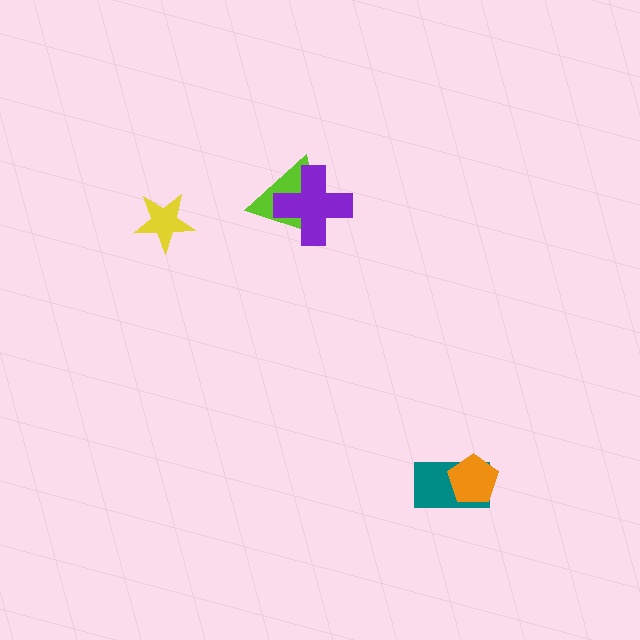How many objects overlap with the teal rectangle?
1 object overlaps with the teal rectangle.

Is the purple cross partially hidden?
No, no other shape covers it.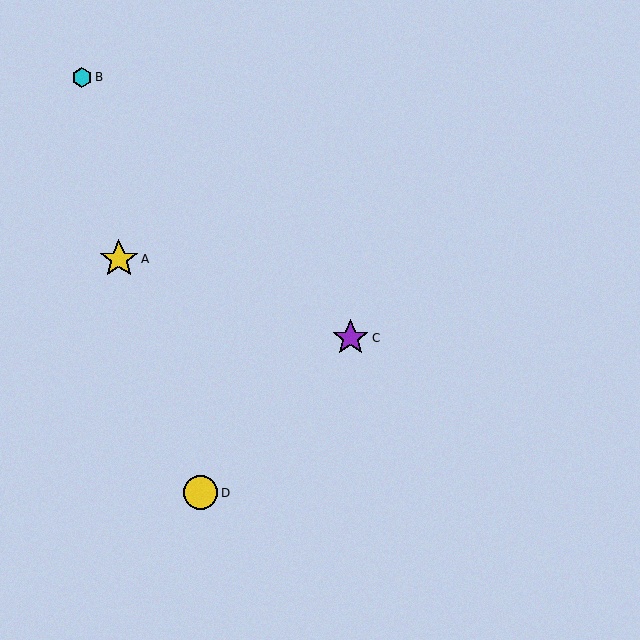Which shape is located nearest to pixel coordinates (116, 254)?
The yellow star (labeled A) at (119, 259) is nearest to that location.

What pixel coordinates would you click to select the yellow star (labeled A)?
Click at (119, 259) to select the yellow star A.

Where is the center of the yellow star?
The center of the yellow star is at (119, 259).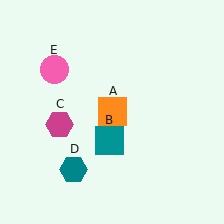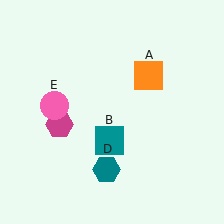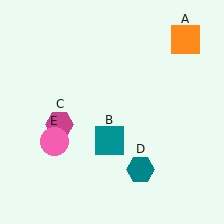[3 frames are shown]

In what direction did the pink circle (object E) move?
The pink circle (object E) moved down.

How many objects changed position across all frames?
3 objects changed position: orange square (object A), teal hexagon (object D), pink circle (object E).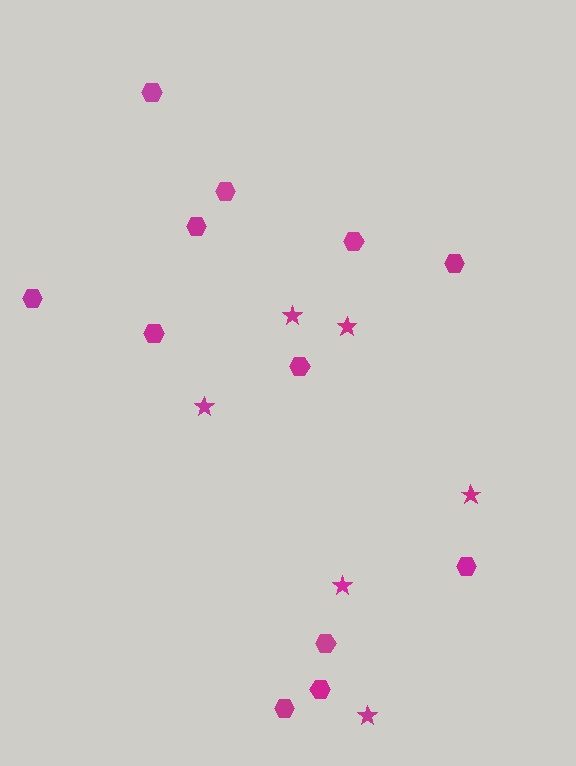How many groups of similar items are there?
There are 2 groups: one group of hexagons (12) and one group of stars (6).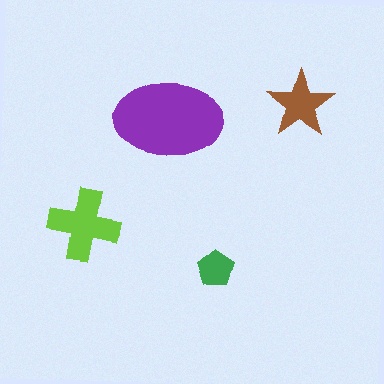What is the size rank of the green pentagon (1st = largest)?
4th.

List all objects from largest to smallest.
The purple ellipse, the lime cross, the brown star, the green pentagon.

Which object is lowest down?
The green pentagon is bottommost.